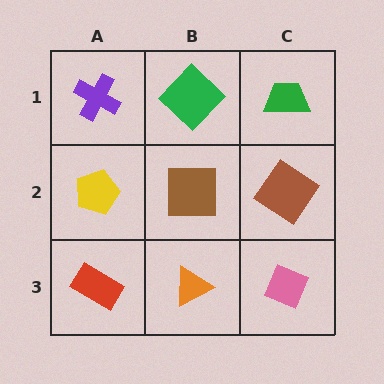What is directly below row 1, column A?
A yellow pentagon.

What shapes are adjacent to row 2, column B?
A green diamond (row 1, column B), an orange triangle (row 3, column B), a yellow pentagon (row 2, column A), a brown diamond (row 2, column C).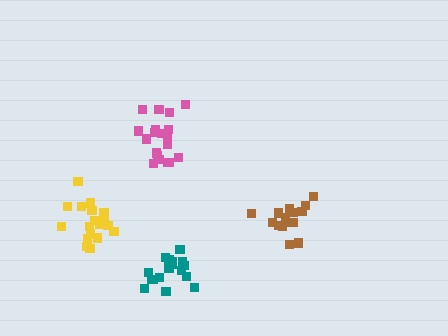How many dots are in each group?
Group 1: 20 dots, Group 2: 15 dots, Group 3: 18 dots, Group 4: 17 dots (70 total).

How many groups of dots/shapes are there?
There are 4 groups.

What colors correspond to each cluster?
The clusters are colored: pink, brown, yellow, teal.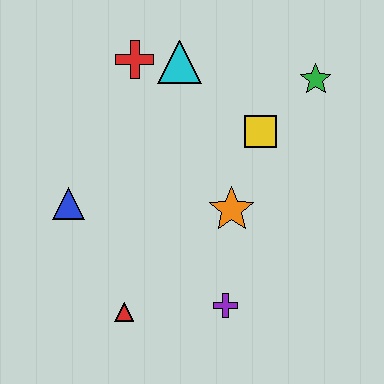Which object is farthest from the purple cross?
The red cross is farthest from the purple cross.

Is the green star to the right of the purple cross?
Yes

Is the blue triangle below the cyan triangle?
Yes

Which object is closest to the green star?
The yellow square is closest to the green star.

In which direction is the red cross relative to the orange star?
The red cross is above the orange star.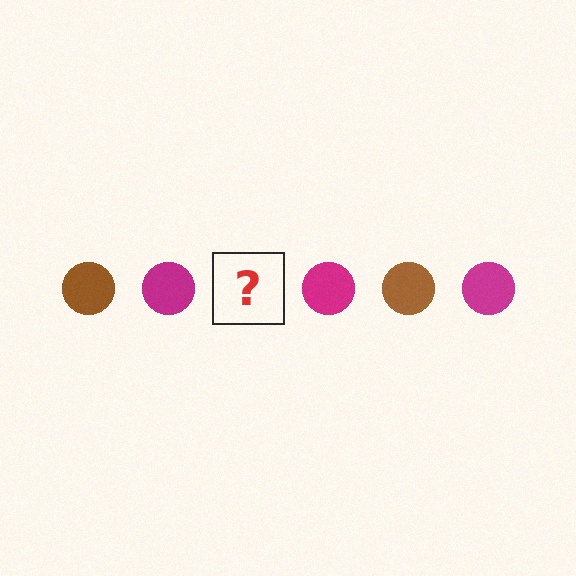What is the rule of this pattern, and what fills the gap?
The rule is that the pattern cycles through brown, magenta circles. The gap should be filled with a brown circle.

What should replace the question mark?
The question mark should be replaced with a brown circle.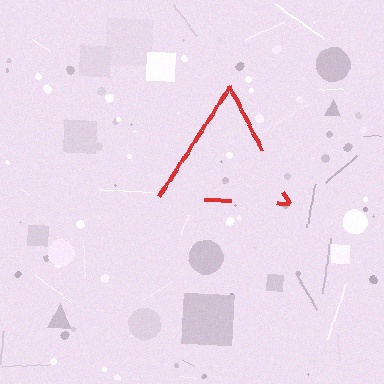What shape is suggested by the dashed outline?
The dashed outline suggests a triangle.